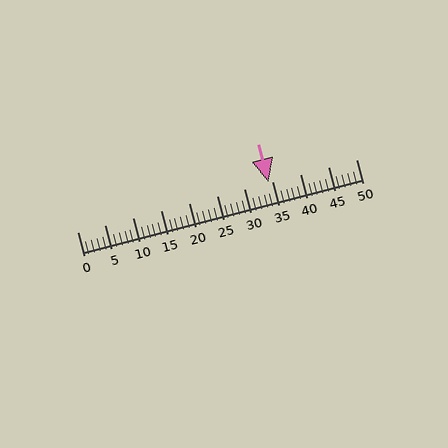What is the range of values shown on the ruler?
The ruler shows values from 0 to 50.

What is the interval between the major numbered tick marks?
The major tick marks are spaced 5 units apart.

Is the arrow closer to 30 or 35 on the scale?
The arrow is closer to 35.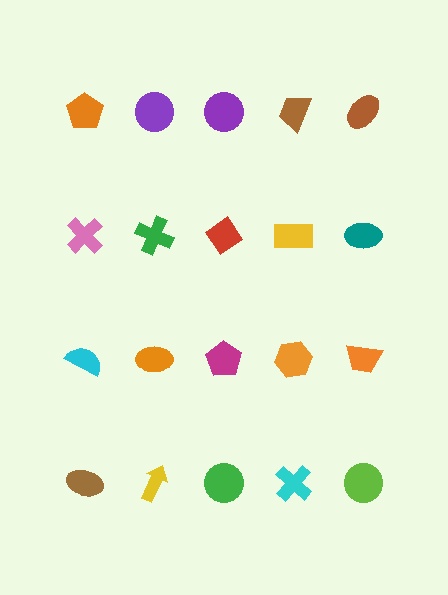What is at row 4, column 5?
A lime circle.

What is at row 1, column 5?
A brown ellipse.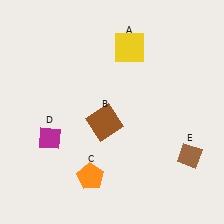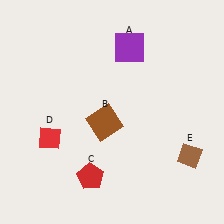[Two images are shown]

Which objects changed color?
A changed from yellow to purple. C changed from orange to red. D changed from magenta to red.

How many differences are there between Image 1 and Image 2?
There are 3 differences between the two images.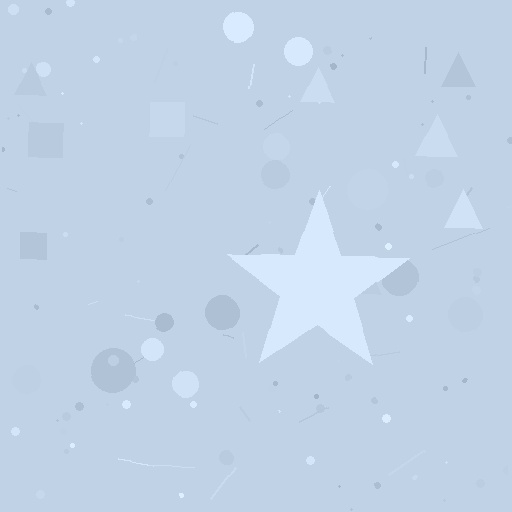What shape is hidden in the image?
A star is hidden in the image.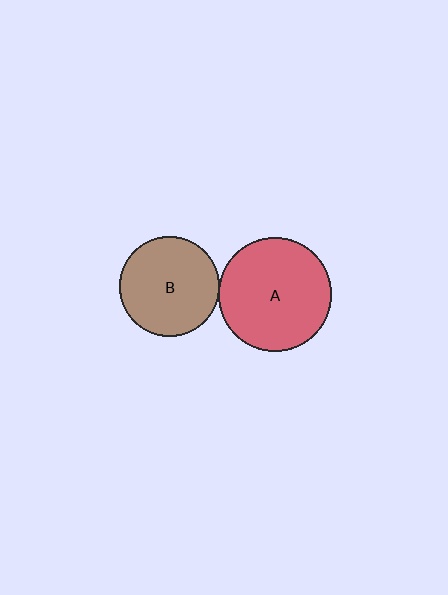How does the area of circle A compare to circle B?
Approximately 1.3 times.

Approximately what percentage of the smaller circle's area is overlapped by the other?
Approximately 5%.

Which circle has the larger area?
Circle A (red).